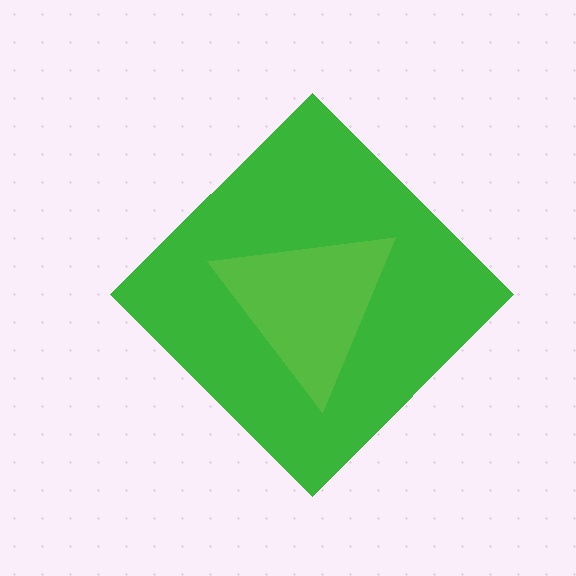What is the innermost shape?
The lime triangle.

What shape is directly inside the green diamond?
The lime triangle.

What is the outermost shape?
The green diamond.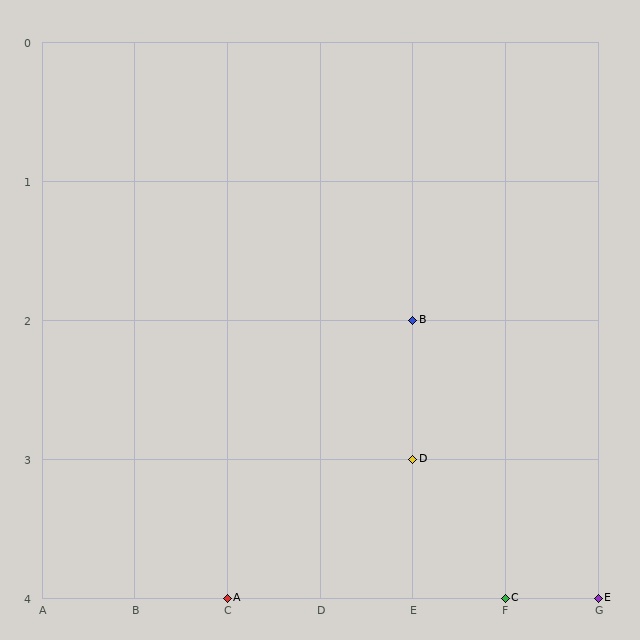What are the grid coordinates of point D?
Point D is at grid coordinates (E, 3).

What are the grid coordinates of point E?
Point E is at grid coordinates (G, 4).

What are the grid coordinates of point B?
Point B is at grid coordinates (E, 2).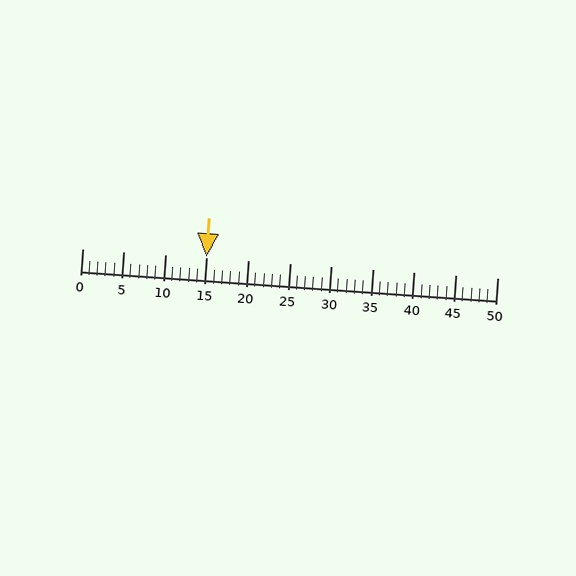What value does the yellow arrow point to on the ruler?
The yellow arrow points to approximately 15.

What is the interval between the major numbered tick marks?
The major tick marks are spaced 5 units apart.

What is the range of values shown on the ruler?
The ruler shows values from 0 to 50.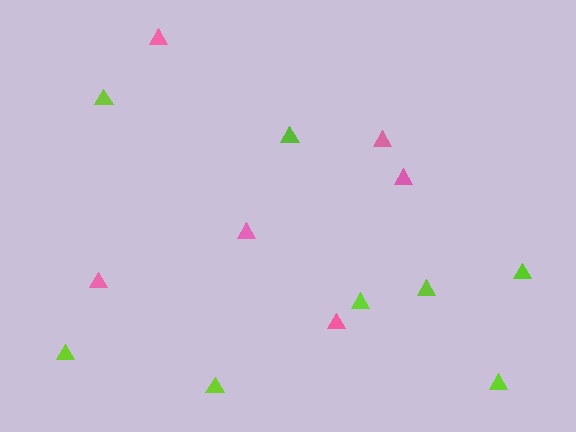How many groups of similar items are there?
There are 2 groups: one group of lime triangles (8) and one group of pink triangles (6).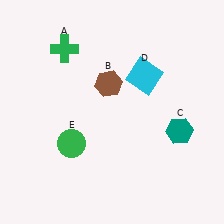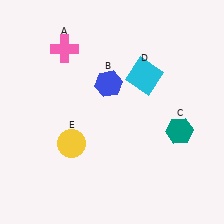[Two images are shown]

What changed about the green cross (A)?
In Image 1, A is green. In Image 2, it changed to pink.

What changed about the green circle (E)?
In Image 1, E is green. In Image 2, it changed to yellow.